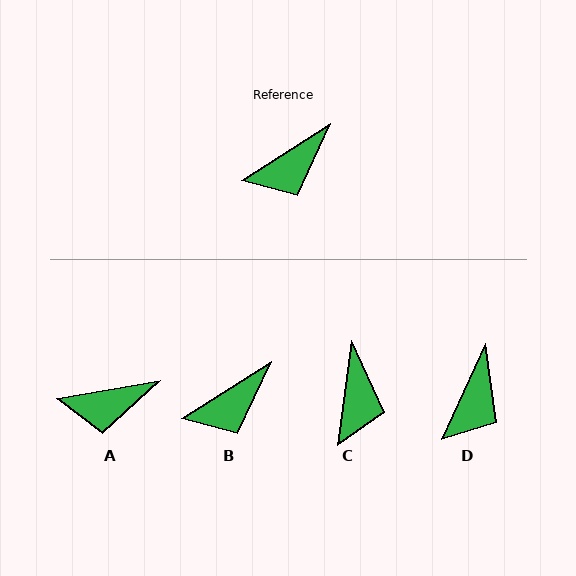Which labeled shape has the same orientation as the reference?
B.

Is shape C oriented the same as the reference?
No, it is off by about 50 degrees.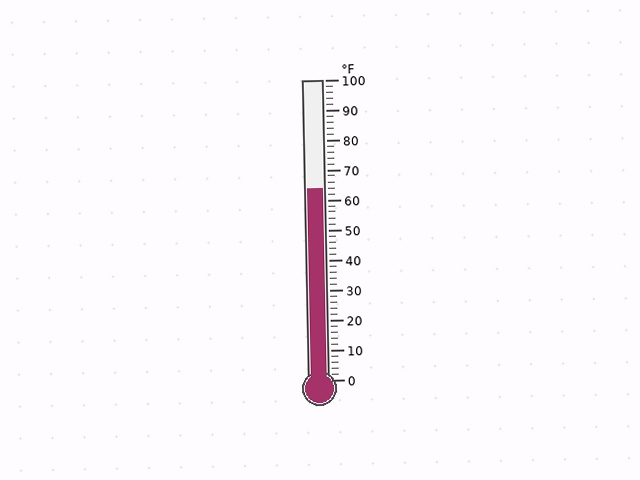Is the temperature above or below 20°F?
The temperature is above 20°F.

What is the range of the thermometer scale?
The thermometer scale ranges from 0°F to 100°F.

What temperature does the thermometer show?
The thermometer shows approximately 64°F.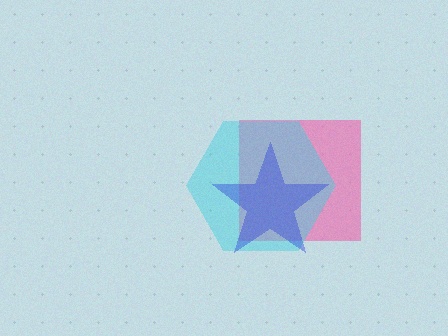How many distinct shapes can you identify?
There are 3 distinct shapes: a pink square, a cyan hexagon, a blue star.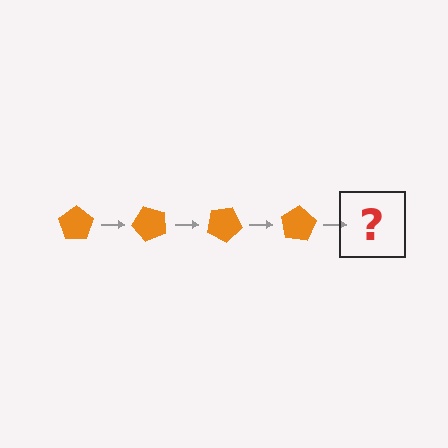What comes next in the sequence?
The next element should be an orange pentagon rotated 200 degrees.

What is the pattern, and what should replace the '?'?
The pattern is that the pentagon rotates 50 degrees each step. The '?' should be an orange pentagon rotated 200 degrees.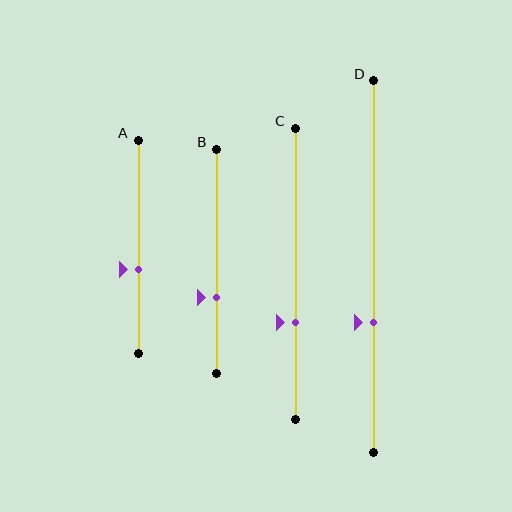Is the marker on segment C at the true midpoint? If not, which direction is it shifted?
No, the marker on segment C is shifted downward by about 17% of the segment length.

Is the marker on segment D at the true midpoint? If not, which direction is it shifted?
No, the marker on segment D is shifted downward by about 15% of the segment length.